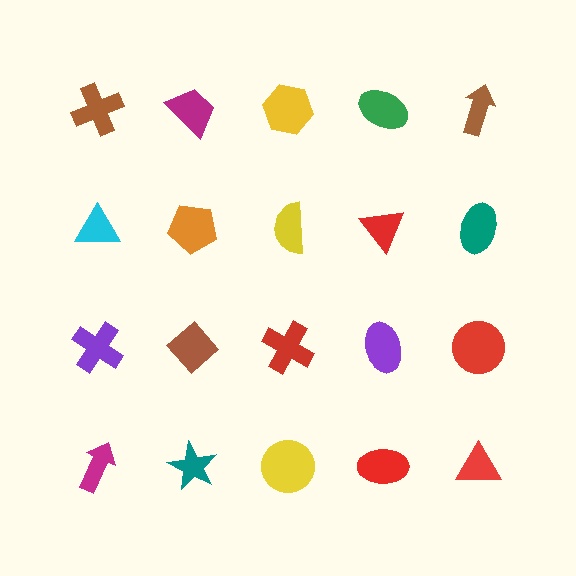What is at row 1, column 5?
A brown arrow.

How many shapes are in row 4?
5 shapes.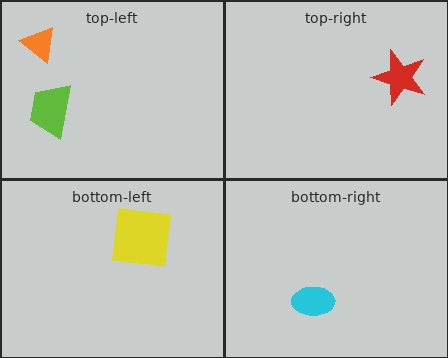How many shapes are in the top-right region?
1.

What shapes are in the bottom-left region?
The blue pentagon, the yellow square.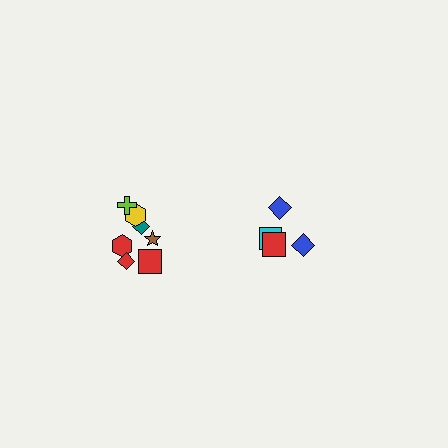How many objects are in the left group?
There are 7 objects.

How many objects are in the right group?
There are 4 objects.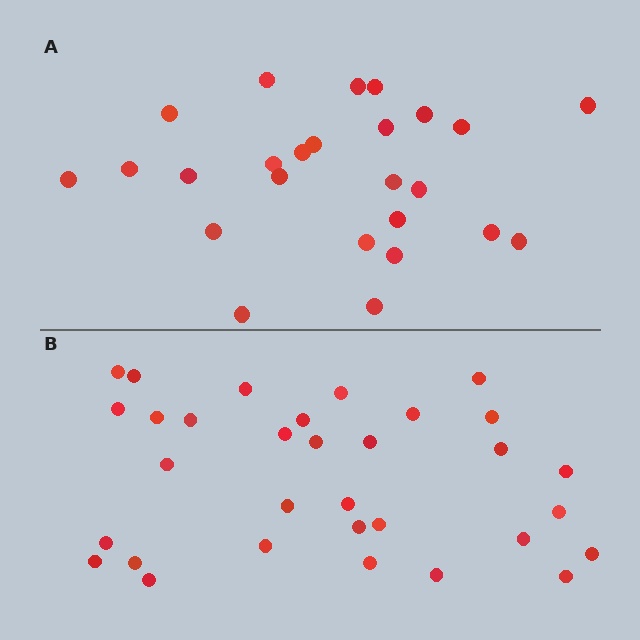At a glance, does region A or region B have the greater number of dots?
Region B (the bottom region) has more dots.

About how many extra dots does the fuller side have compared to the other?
Region B has roughly 8 or so more dots than region A.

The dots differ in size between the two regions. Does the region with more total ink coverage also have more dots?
No. Region A has more total ink coverage because its dots are larger, but region B actually contains more individual dots. Total area can be misleading — the number of items is what matters here.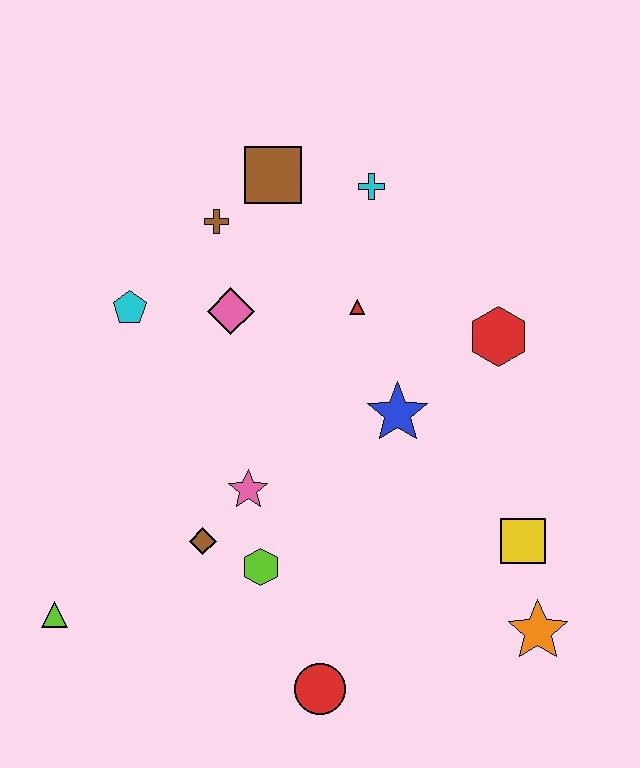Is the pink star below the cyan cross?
Yes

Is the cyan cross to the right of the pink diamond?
Yes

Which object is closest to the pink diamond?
The brown cross is closest to the pink diamond.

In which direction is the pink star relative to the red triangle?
The pink star is below the red triangle.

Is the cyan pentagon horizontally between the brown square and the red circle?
No